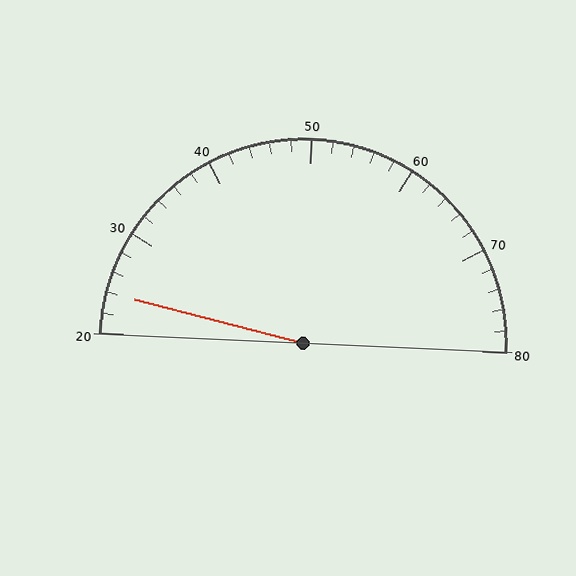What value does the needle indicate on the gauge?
The needle indicates approximately 24.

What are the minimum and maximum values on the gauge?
The gauge ranges from 20 to 80.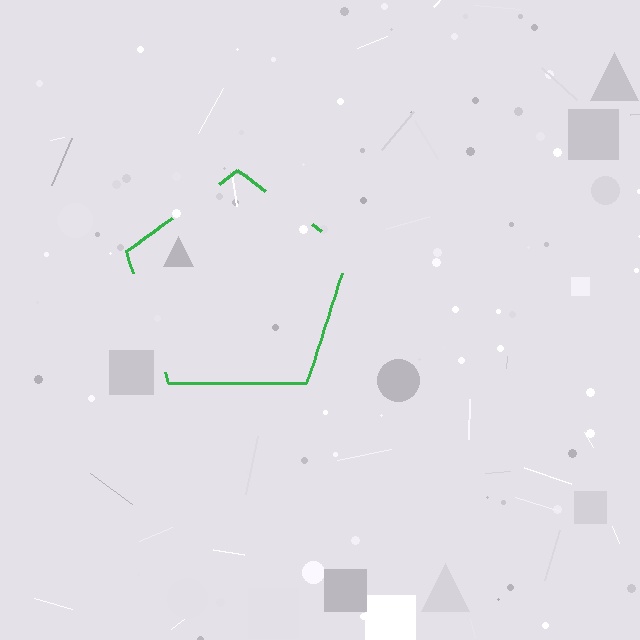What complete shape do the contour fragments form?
The contour fragments form a pentagon.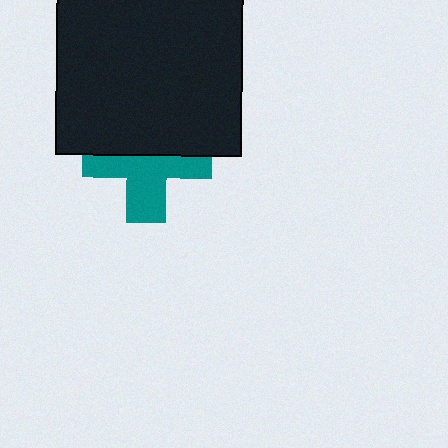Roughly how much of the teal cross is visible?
About half of it is visible (roughly 52%).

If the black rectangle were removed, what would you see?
You would see the complete teal cross.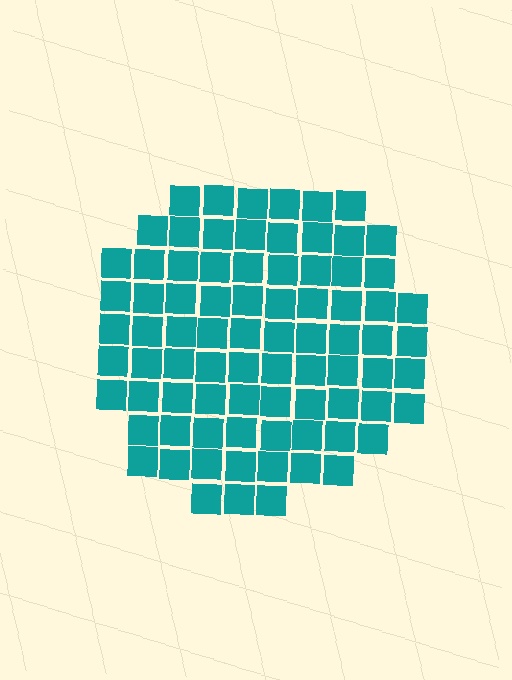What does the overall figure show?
The overall figure shows a circle.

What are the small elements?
The small elements are squares.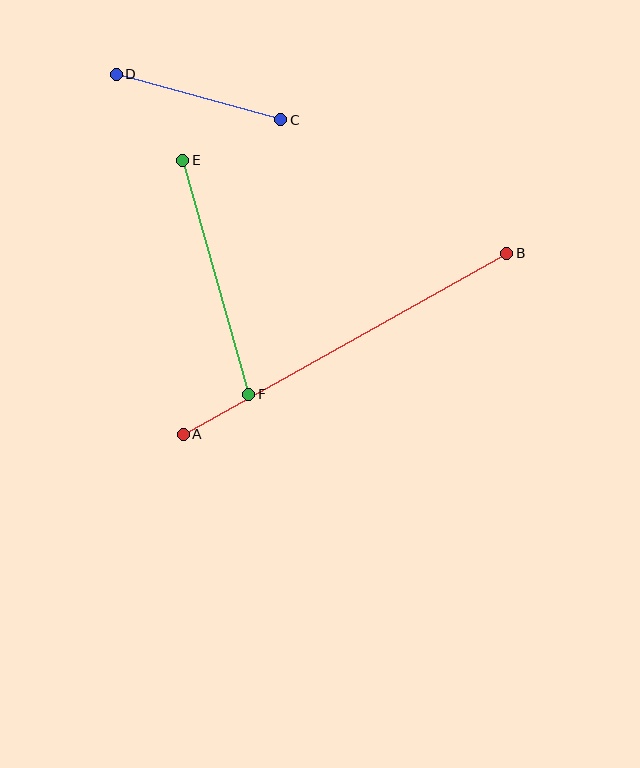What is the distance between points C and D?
The distance is approximately 171 pixels.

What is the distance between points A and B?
The distance is approximately 371 pixels.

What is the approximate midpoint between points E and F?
The midpoint is at approximately (216, 277) pixels.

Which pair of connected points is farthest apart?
Points A and B are farthest apart.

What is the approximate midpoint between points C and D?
The midpoint is at approximately (199, 97) pixels.